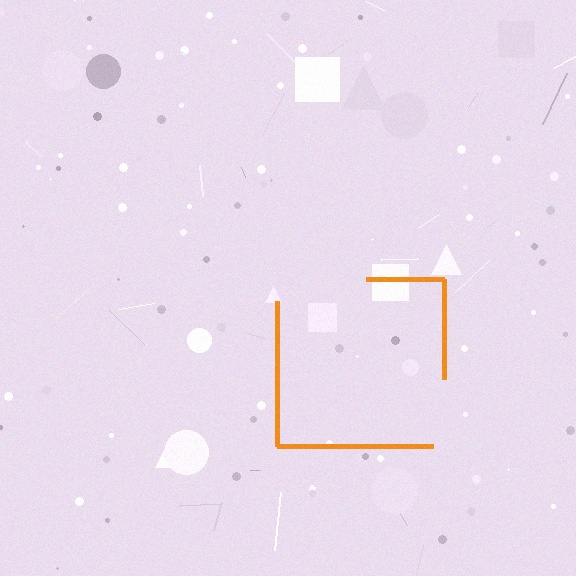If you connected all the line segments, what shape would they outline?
They would outline a square.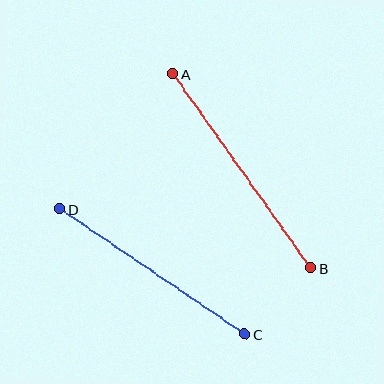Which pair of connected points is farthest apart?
Points A and B are farthest apart.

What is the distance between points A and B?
The distance is approximately 238 pixels.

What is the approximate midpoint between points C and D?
The midpoint is at approximately (152, 271) pixels.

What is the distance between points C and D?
The distance is approximately 223 pixels.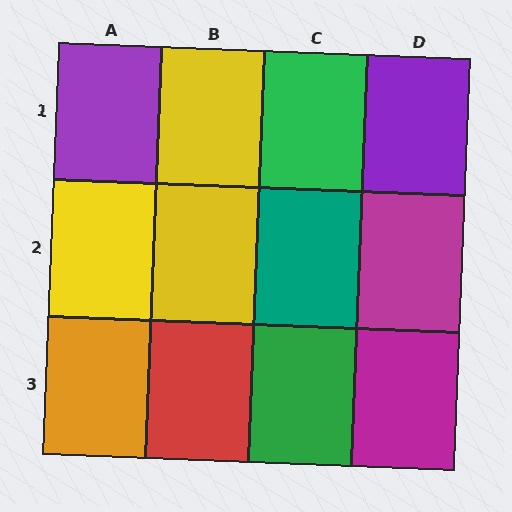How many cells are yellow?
3 cells are yellow.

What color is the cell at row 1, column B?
Yellow.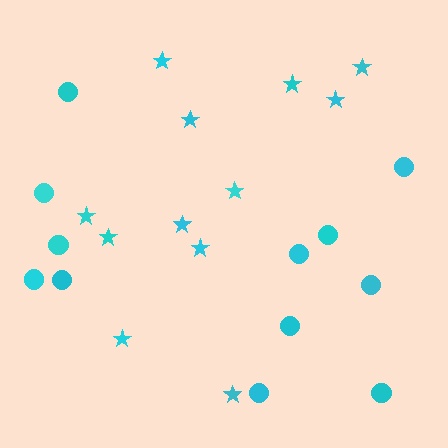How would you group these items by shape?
There are 2 groups: one group of stars (12) and one group of circles (12).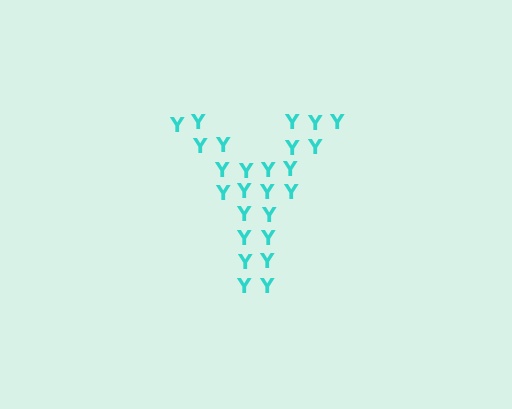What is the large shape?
The large shape is the letter Y.